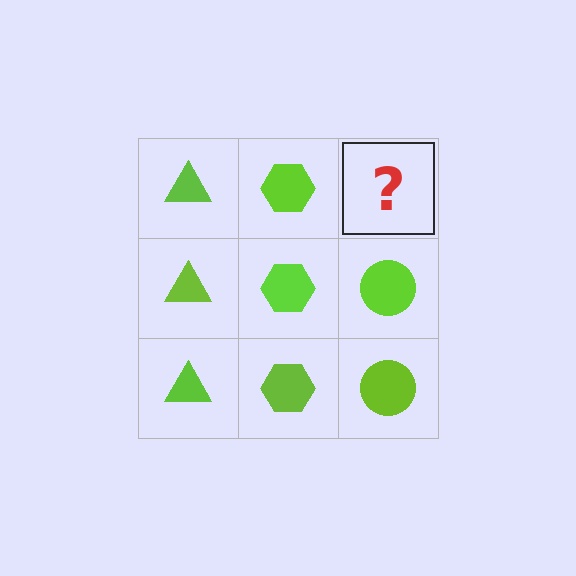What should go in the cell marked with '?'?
The missing cell should contain a lime circle.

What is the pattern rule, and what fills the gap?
The rule is that each column has a consistent shape. The gap should be filled with a lime circle.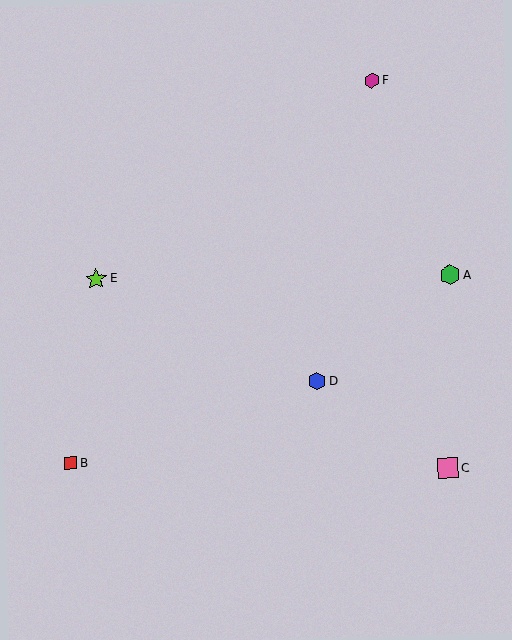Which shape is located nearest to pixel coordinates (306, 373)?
The blue hexagon (labeled D) at (317, 382) is nearest to that location.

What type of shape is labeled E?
Shape E is a lime star.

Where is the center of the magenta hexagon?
The center of the magenta hexagon is at (372, 80).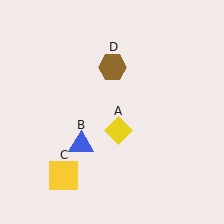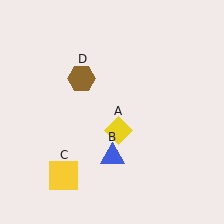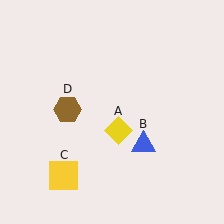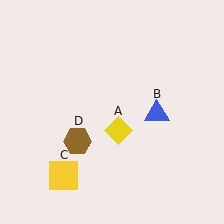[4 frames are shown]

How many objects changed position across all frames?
2 objects changed position: blue triangle (object B), brown hexagon (object D).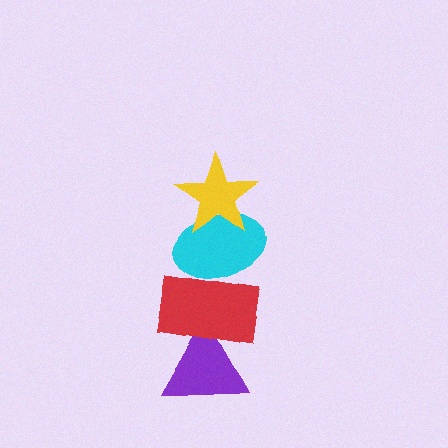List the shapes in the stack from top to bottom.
From top to bottom: the yellow star, the cyan ellipse, the red rectangle, the purple triangle.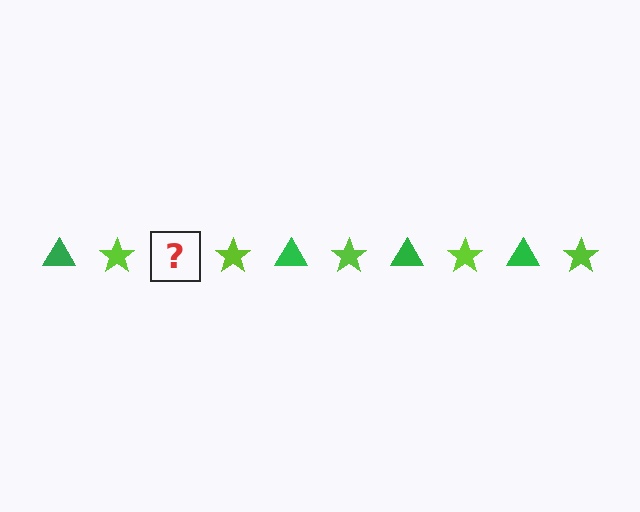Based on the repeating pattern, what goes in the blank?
The blank should be a green triangle.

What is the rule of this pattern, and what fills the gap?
The rule is that the pattern alternates between green triangle and lime star. The gap should be filled with a green triangle.